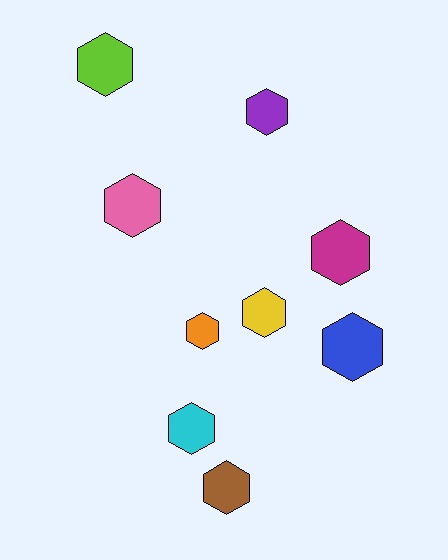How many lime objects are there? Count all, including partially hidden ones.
There is 1 lime object.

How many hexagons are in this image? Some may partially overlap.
There are 9 hexagons.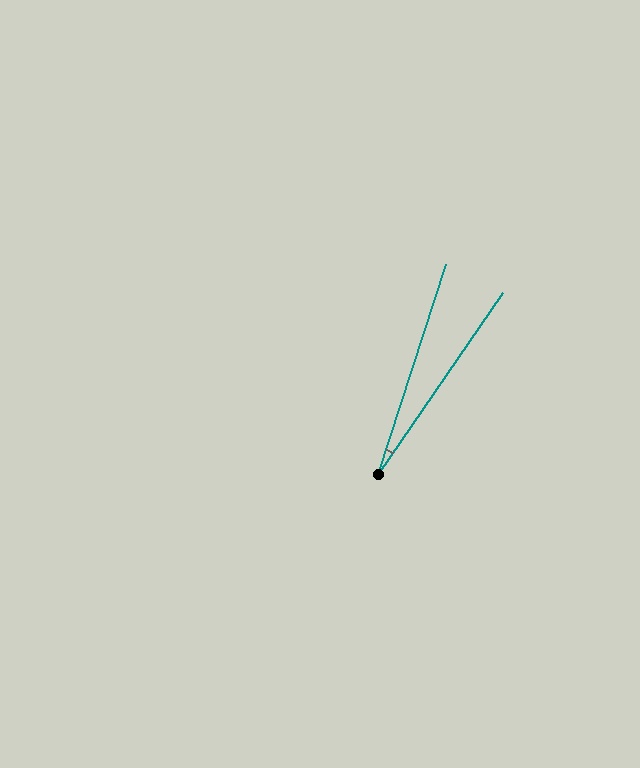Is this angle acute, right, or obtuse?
It is acute.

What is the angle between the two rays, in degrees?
Approximately 16 degrees.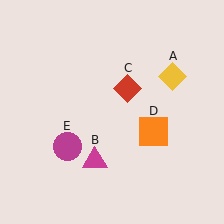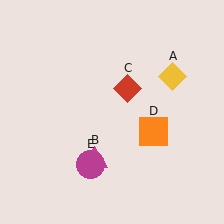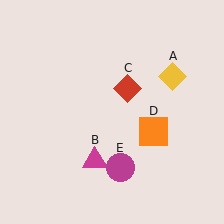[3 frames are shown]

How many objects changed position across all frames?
1 object changed position: magenta circle (object E).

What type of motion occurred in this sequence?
The magenta circle (object E) rotated counterclockwise around the center of the scene.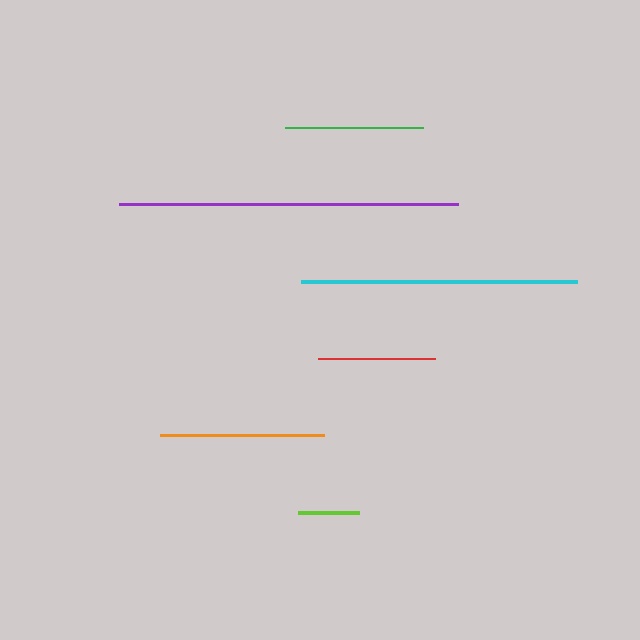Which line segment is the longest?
The purple line is the longest at approximately 339 pixels.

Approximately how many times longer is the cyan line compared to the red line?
The cyan line is approximately 2.3 times the length of the red line.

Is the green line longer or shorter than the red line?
The green line is longer than the red line.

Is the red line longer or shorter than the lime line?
The red line is longer than the lime line.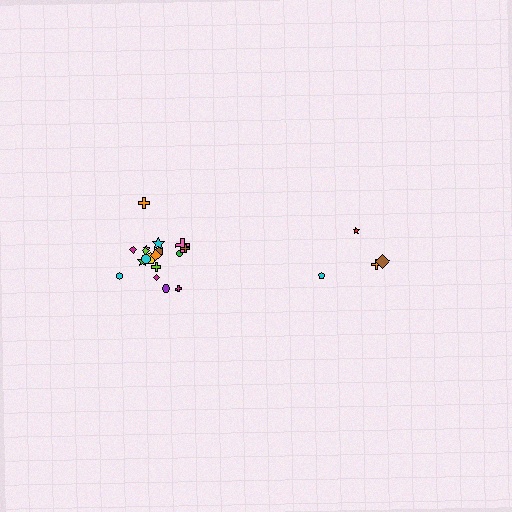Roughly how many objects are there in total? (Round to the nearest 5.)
Roughly 20 objects in total.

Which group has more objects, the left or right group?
The left group.